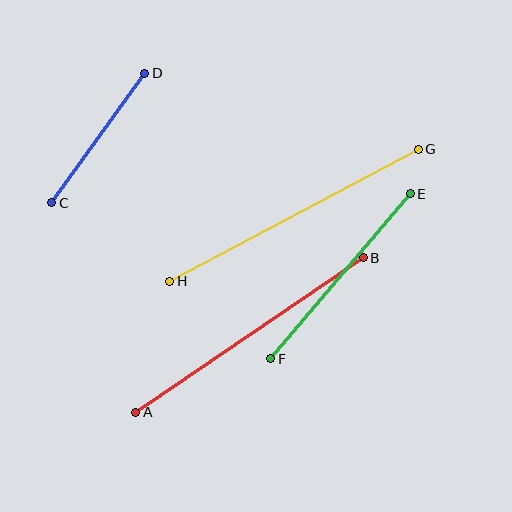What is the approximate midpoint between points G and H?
The midpoint is at approximately (294, 215) pixels.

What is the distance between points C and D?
The distance is approximately 160 pixels.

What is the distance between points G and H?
The distance is approximately 281 pixels.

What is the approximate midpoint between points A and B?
The midpoint is at approximately (250, 335) pixels.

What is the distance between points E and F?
The distance is approximately 216 pixels.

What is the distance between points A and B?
The distance is approximately 275 pixels.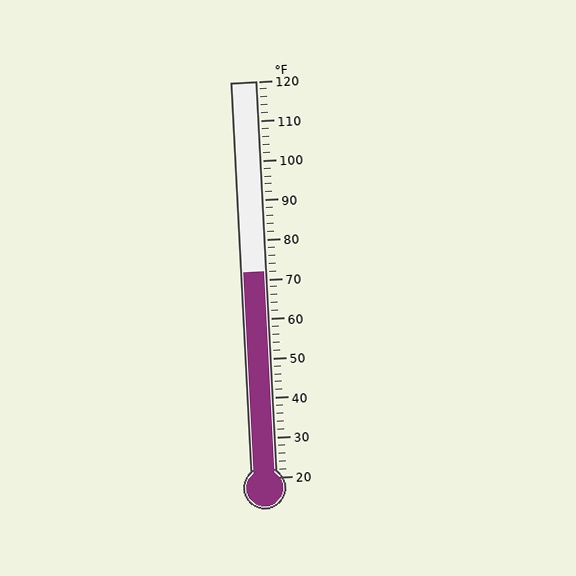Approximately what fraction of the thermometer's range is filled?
The thermometer is filled to approximately 50% of its range.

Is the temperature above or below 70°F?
The temperature is above 70°F.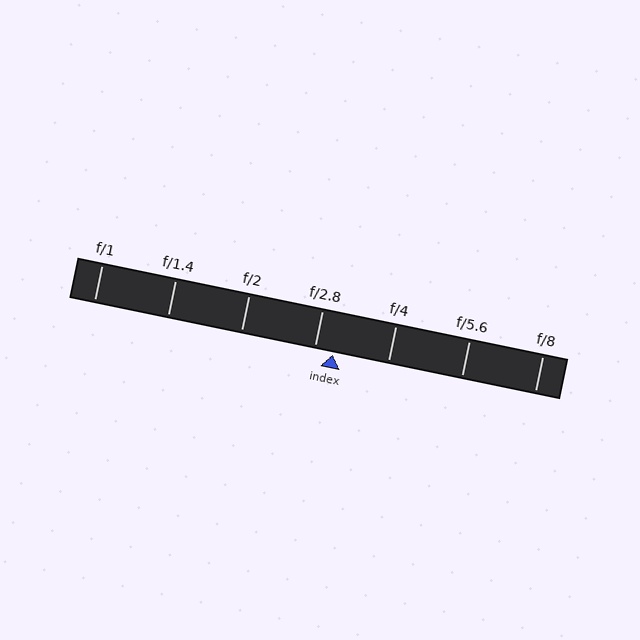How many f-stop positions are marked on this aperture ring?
There are 7 f-stop positions marked.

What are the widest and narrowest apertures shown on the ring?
The widest aperture shown is f/1 and the narrowest is f/8.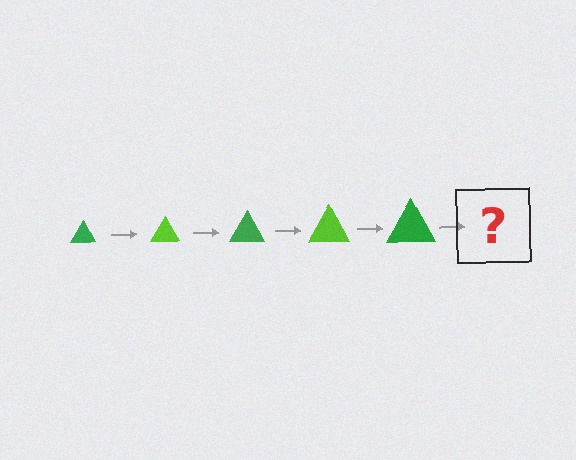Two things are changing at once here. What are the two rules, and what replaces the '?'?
The two rules are that the triangle grows larger each step and the color cycles through green and lime. The '?' should be a lime triangle, larger than the previous one.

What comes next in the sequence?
The next element should be a lime triangle, larger than the previous one.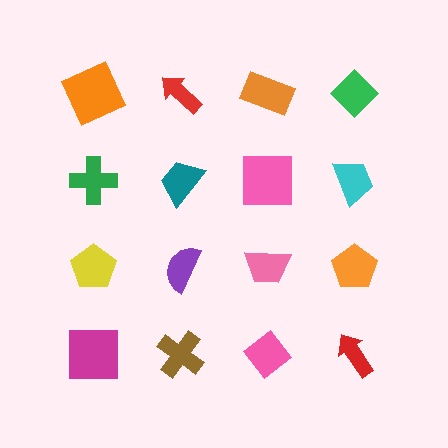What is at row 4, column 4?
A red arrow.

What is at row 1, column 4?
A green diamond.